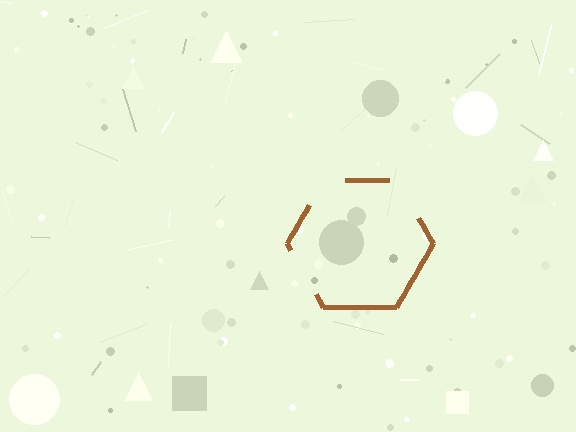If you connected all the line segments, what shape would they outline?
They would outline a hexagon.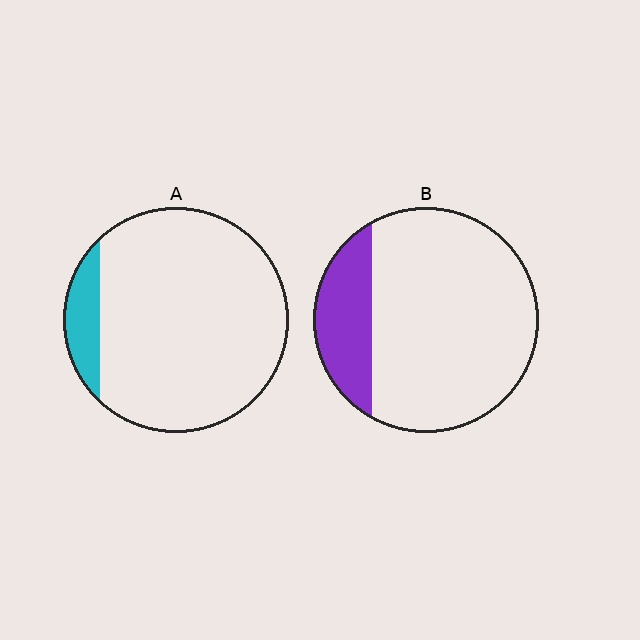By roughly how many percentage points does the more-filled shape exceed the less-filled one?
By roughly 10 percentage points (B over A).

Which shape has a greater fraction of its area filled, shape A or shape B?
Shape B.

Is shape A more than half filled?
No.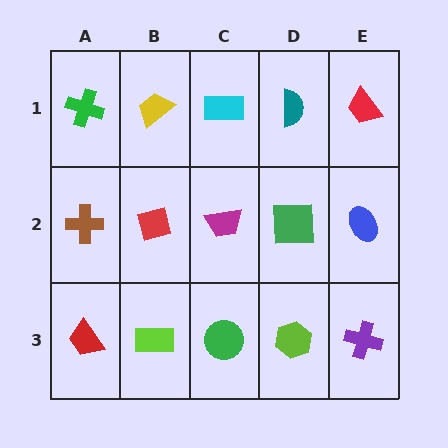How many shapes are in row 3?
5 shapes.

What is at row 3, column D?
A lime hexagon.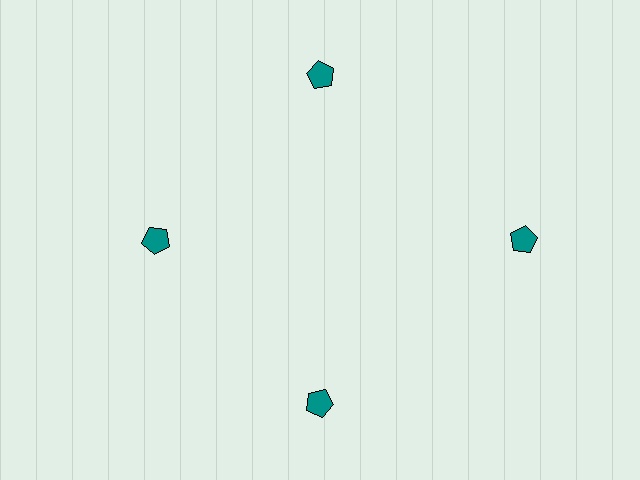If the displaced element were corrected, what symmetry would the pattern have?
It would have 4-fold rotational symmetry — the pattern would map onto itself every 90 degrees.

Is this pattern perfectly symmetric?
No. The 4 teal pentagons are arranged in a ring, but one element near the 3 o'clock position is pushed outward from the center, breaking the 4-fold rotational symmetry.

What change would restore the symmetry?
The symmetry would be restored by moving it inward, back onto the ring so that all 4 pentagons sit at equal angles and equal distance from the center.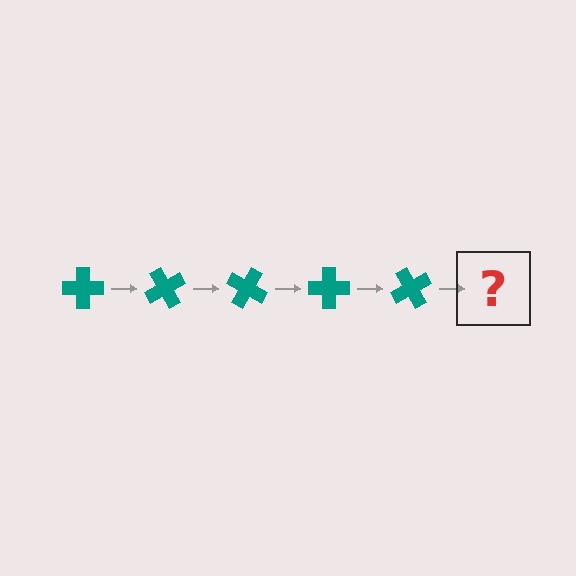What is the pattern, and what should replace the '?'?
The pattern is that the cross rotates 60 degrees each step. The '?' should be a teal cross rotated 300 degrees.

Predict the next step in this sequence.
The next step is a teal cross rotated 300 degrees.